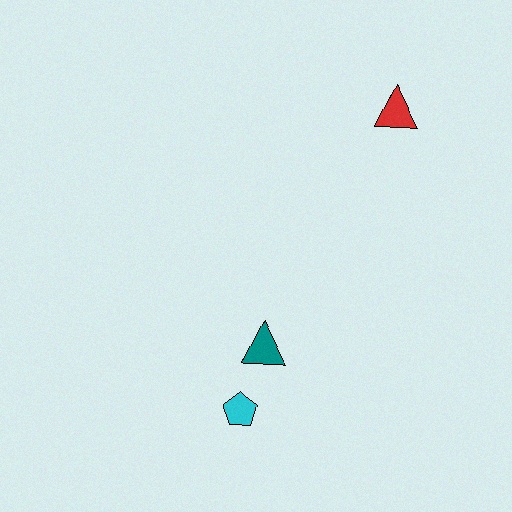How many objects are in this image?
There are 3 objects.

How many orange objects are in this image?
There are no orange objects.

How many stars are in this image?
There are no stars.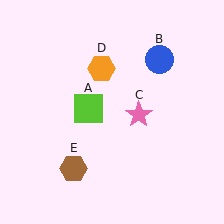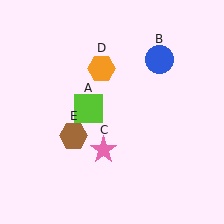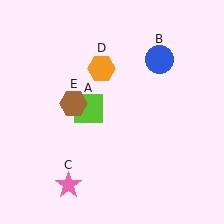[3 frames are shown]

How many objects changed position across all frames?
2 objects changed position: pink star (object C), brown hexagon (object E).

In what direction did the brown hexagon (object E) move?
The brown hexagon (object E) moved up.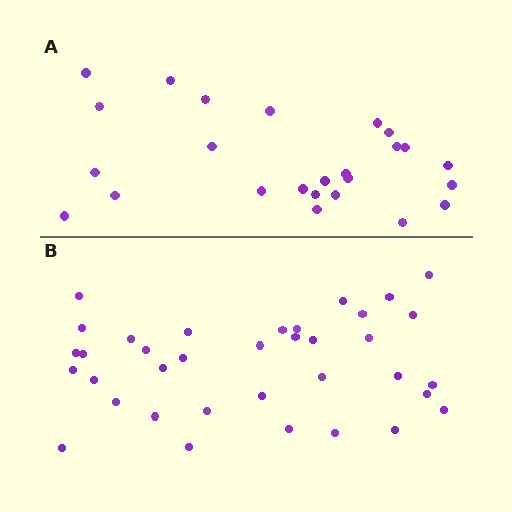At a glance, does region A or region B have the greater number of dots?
Region B (the bottom region) has more dots.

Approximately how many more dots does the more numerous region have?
Region B has roughly 12 or so more dots than region A.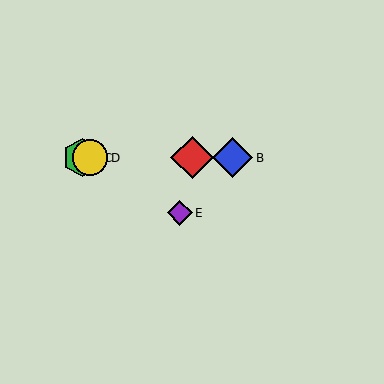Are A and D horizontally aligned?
Yes, both are at y≈158.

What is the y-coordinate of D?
Object D is at y≈158.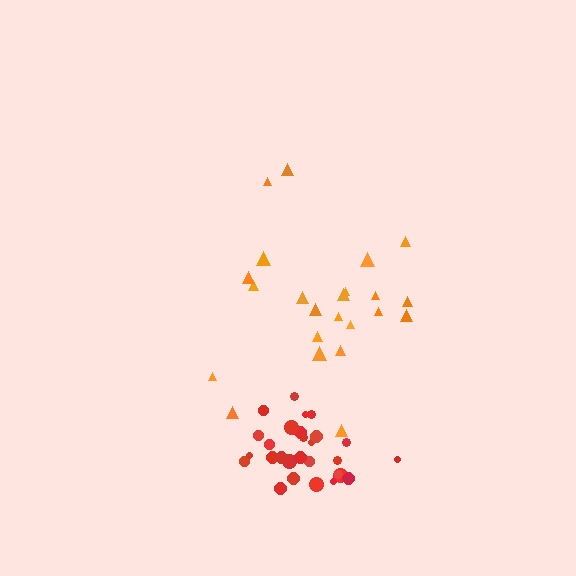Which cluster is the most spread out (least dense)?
Orange.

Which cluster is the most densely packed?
Red.